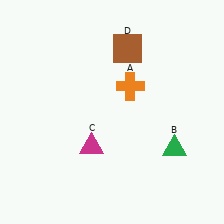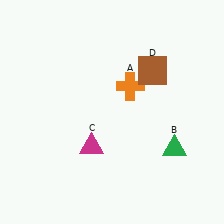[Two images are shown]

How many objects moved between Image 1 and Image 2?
1 object moved between the two images.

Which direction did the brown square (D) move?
The brown square (D) moved right.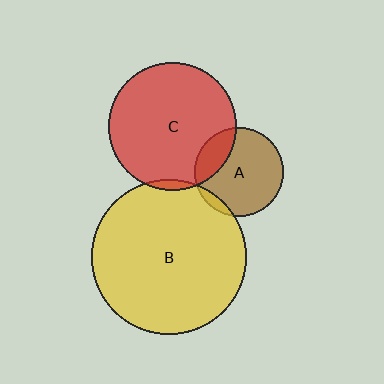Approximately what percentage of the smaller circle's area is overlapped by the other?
Approximately 5%.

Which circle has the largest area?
Circle B (yellow).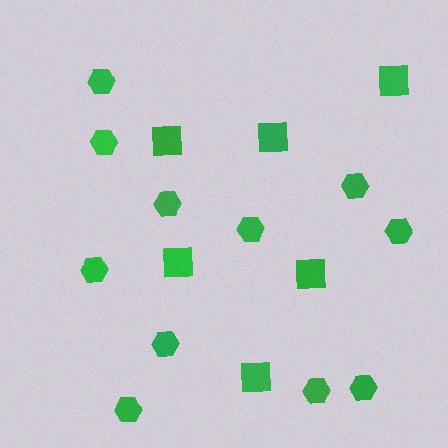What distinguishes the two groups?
There are 2 groups: one group of squares (6) and one group of hexagons (11).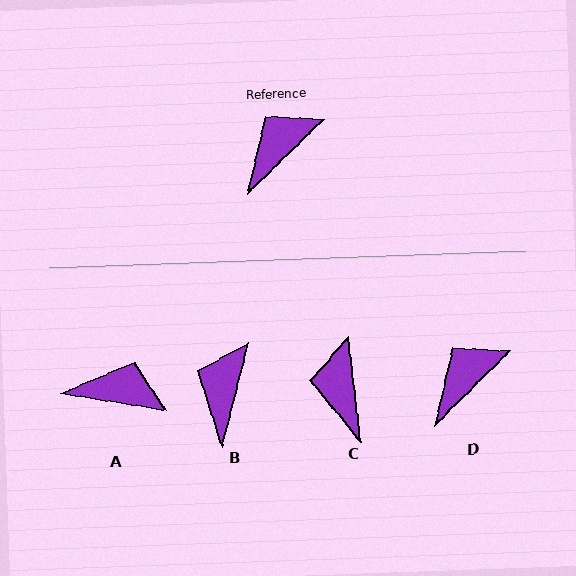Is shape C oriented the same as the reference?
No, it is off by about 52 degrees.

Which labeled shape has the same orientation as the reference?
D.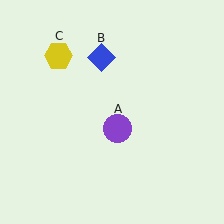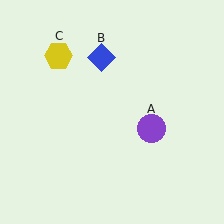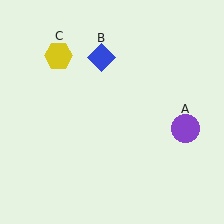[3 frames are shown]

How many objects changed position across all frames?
1 object changed position: purple circle (object A).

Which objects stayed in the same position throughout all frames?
Blue diamond (object B) and yellow hexagon (object C) remained stationary.